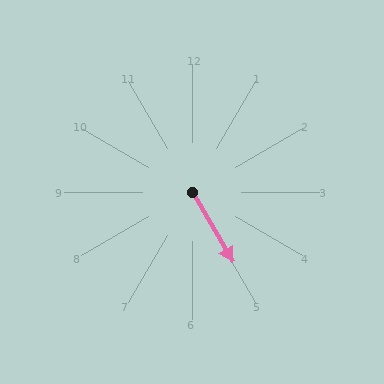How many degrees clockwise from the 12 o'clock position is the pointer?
Approximately 150 degrees.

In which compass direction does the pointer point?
Southeast.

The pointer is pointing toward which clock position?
Roughly 5 o'clock.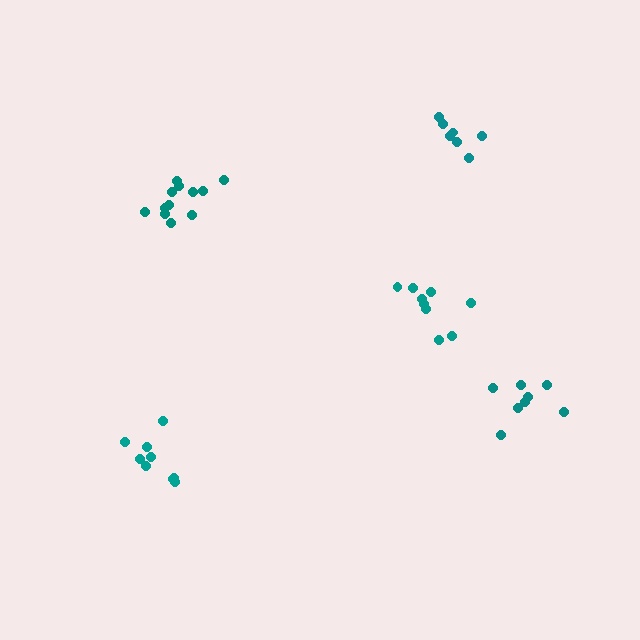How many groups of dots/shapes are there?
There are 5 groups.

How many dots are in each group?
Group 1: 12 dots, Group 2: 9 dots, Group 3: 8 dots, Group 4: 7 dots, Group 5: 9 dots (45 total).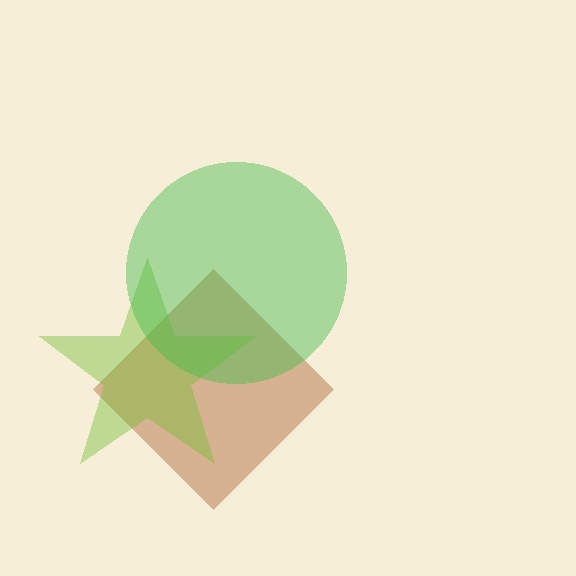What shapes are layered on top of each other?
The layered shapes are: a brown diamond, a lime star, a green circle.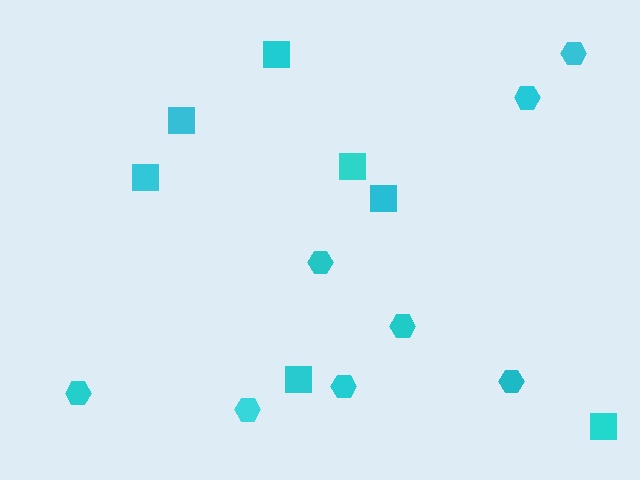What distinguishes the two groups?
There are 2 groups: one group of hexagons (8) and one group of squares (7).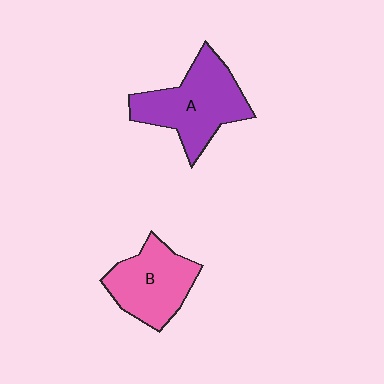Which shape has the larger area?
Shape A (purple).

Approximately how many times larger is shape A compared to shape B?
Approximately 1.2 times.